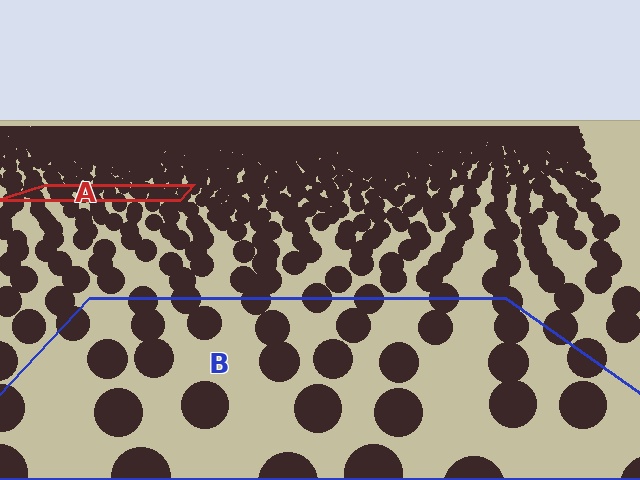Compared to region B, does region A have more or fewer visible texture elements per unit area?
Region A has more texture elements per unit area — they are packed more densely because it is farther away.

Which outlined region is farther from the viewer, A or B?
Region A is farther from the viewer — the texture elements inside it appear smaller and more densely packed.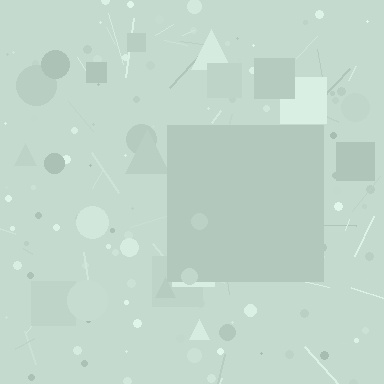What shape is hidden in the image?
A square is hidden in the image.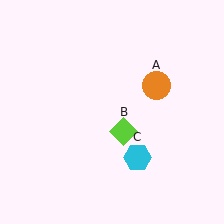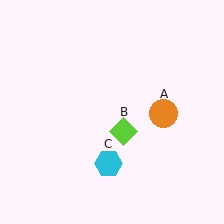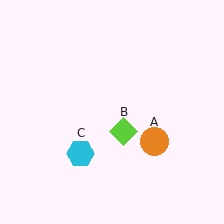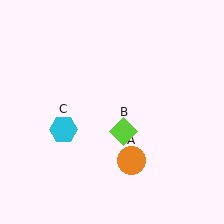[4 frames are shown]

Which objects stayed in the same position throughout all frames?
Lime diamond (object B) remained stationary.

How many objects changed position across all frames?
2 objects changed position: orange circle (object A), cyan hexagon (object C).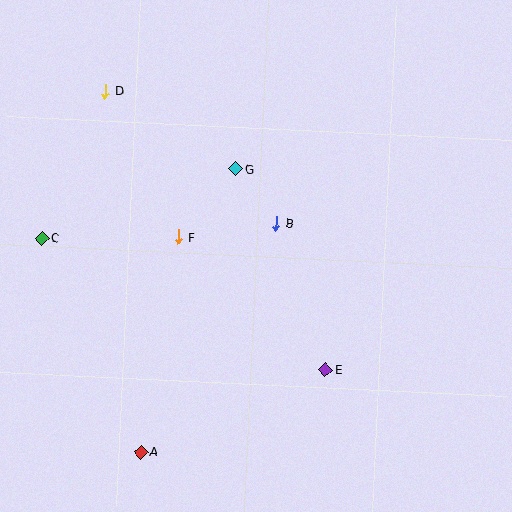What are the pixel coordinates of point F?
Point F is at (179, 237).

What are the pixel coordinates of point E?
Point E is at (325, 370).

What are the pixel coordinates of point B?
Point B is at (276, 223).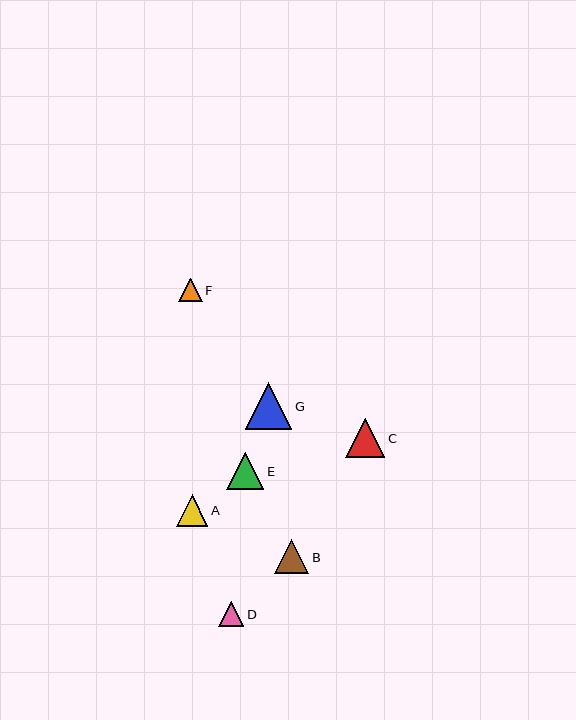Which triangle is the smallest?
Triangle F is the smallest with a size of approximately 23 pixels.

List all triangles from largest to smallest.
From largest to smallest: G, C, E, B, A, D, F.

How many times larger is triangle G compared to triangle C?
Triangle G is approximately 1.2 times the size of triangle C.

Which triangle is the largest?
Triangle G is the largest with a size of approximately 46 pixels.